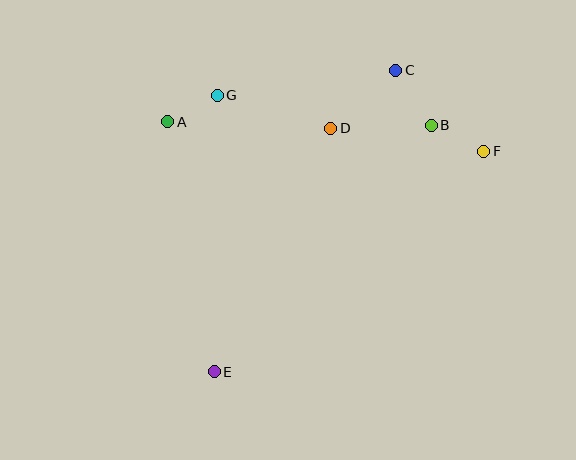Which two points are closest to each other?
Points A and G are closest to each other.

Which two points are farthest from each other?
Points C and E are farthest from each other.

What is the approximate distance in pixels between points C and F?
The distance between C and F is approximately 120 pixels.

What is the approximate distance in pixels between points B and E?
The distance between B and E is approximately 328 pixels.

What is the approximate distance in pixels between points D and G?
The distance between D and G is approximately 118 pixels.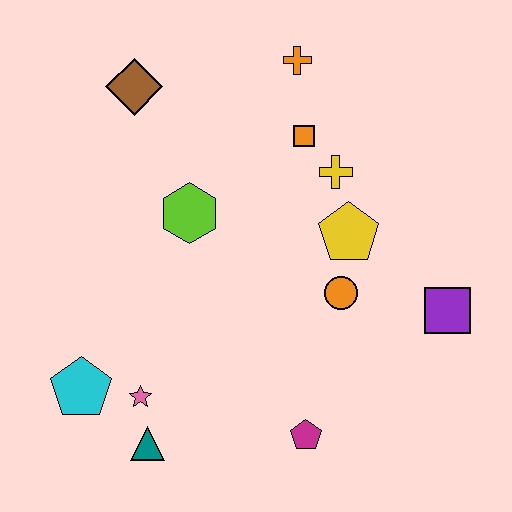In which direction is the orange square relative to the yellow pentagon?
The orange square is above the yellow pentagon.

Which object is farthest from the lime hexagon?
The purple square is farthest from the lime hexagon.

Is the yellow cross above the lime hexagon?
Yes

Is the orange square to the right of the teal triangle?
Yes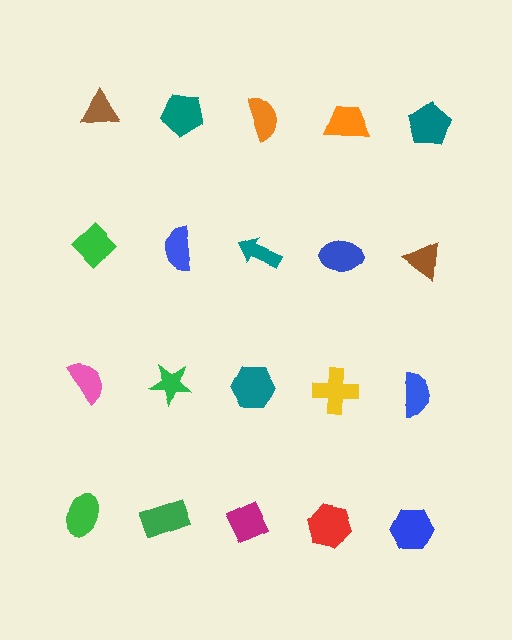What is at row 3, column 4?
A yellow cross.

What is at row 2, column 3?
A teal arrow.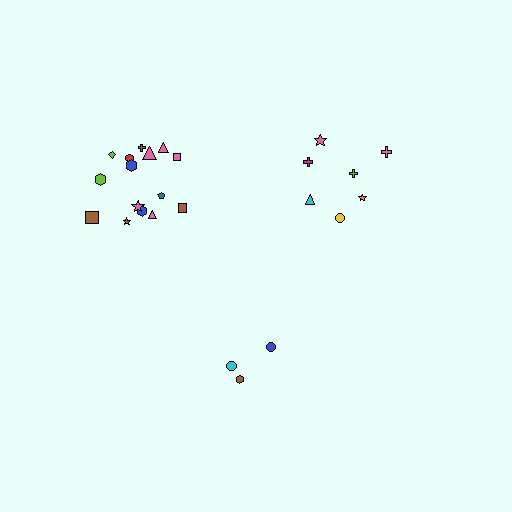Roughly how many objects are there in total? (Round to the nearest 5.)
Roughly 25 objects in total.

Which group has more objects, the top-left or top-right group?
The top-left group.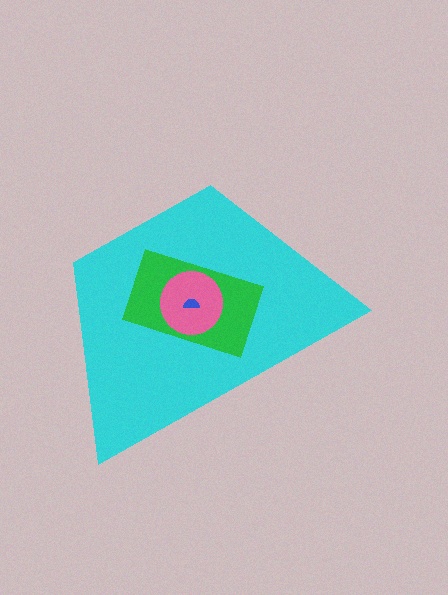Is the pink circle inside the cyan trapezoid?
Yes.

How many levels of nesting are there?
4.